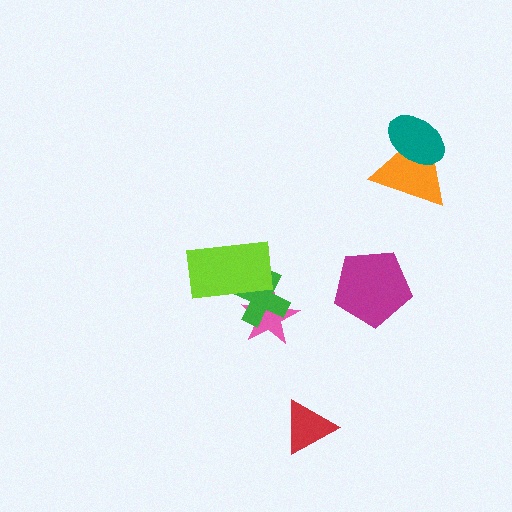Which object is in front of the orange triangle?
The teal ellipse is in front of the orange triangle.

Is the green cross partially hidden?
Yes, it is partially covered by another shape.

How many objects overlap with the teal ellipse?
1 object overlaps with the teal ellipse.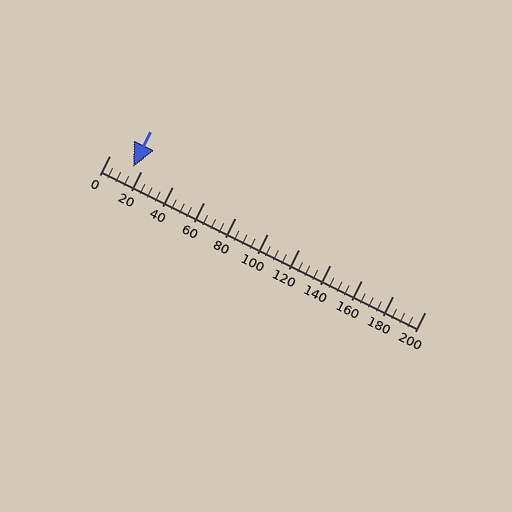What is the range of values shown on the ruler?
The ruler shows values from 0 to 200.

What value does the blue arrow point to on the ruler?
The blue arrow points to approximately 15.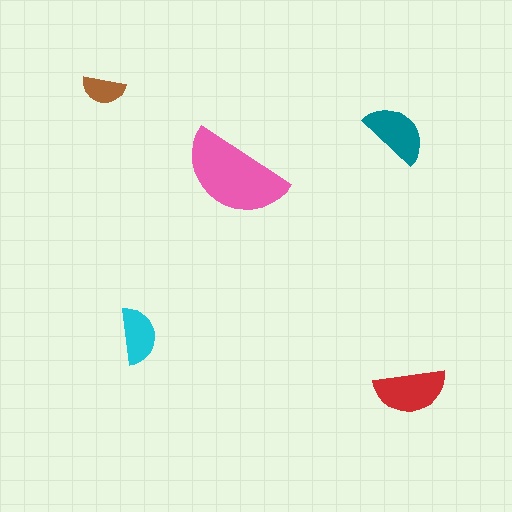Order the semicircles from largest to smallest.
the pink one, the red one, the teal one, the cyan one, the brown one.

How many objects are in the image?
There are 5 objects in the image.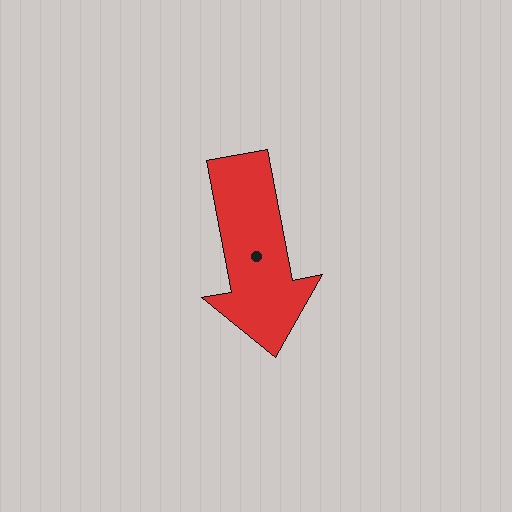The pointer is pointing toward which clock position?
Roughly 6 o'clock.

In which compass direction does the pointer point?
South.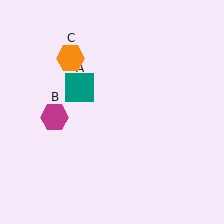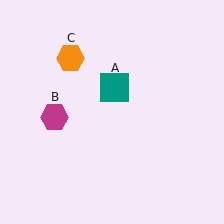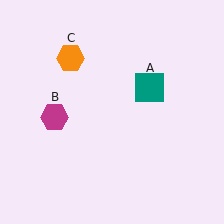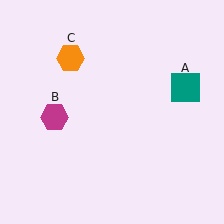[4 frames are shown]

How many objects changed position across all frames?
1 object changed position: teal square (object A).